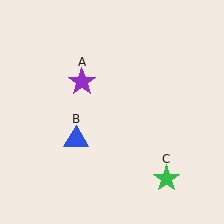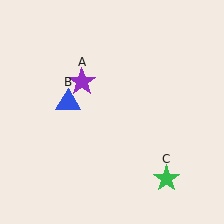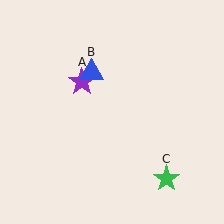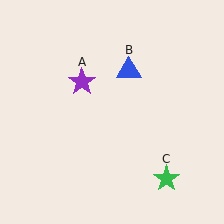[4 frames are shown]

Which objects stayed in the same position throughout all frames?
Purple star (object A) and green star (object C) remained stationary.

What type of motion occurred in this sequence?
The blue triangle (object B) rotated clockwise around the center of the scene.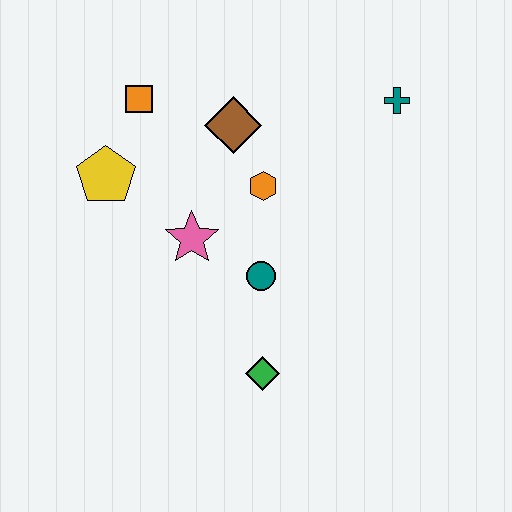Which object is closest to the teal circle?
The pink star is closest to the teal circle.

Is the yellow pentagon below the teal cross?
Yes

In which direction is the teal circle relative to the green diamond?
The teal circle is above the green diamond.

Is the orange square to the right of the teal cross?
No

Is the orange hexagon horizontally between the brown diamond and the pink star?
No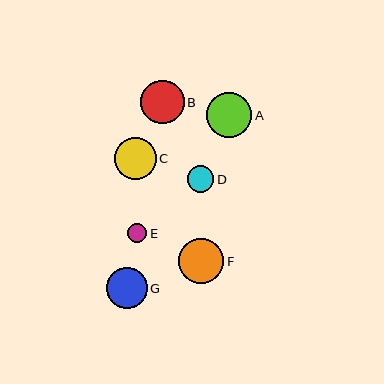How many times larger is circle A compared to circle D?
Circle A is approximately 1.7 times the size of circle D.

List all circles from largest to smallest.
From largest to smallest: F, A, B, C, G, D, E.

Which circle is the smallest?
Circle E is the smallest with a size of approximately 19 pixels.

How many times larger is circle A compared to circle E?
Circle A is approximately 2.4 times the size of circle E.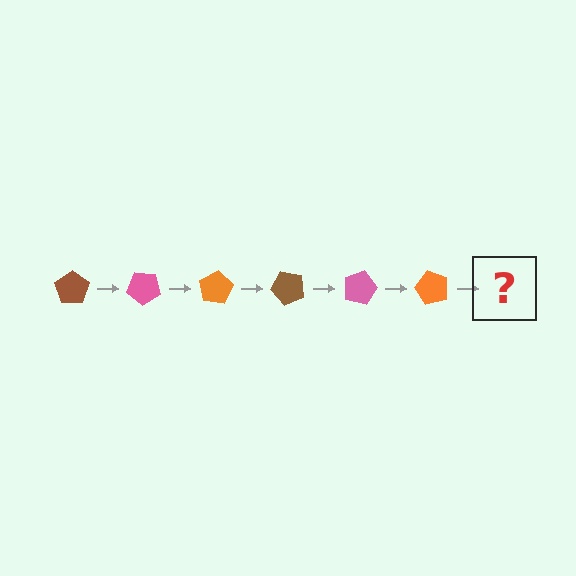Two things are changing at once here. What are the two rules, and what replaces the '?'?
The two rules are that it rotates 40 degrees each step and the color cycles through brown, pink, and orange. The '?' should be a brown pentagon, rotated 240 degrees from the start.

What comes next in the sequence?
The next element should be a brown pentagon, rotated 240 degrees from the start.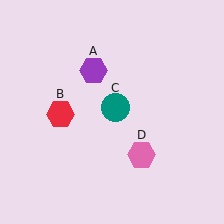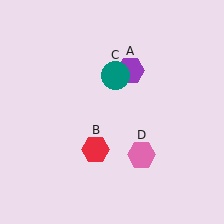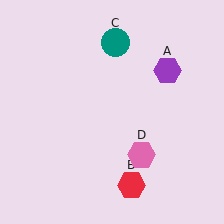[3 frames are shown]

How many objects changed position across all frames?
3 objects changed position: purple hexagon (object A), red hexagon (object B), teal circle (object C).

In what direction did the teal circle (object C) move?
The teal circle (object C) moved up.